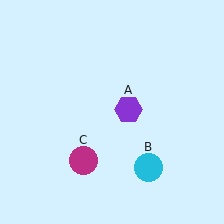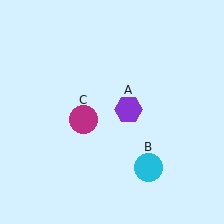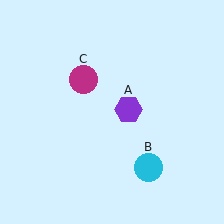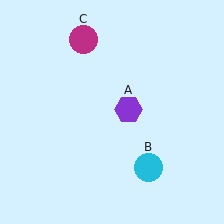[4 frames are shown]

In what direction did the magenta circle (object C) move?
The magenta circle (object C) moved up.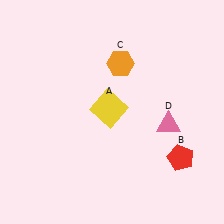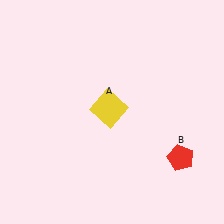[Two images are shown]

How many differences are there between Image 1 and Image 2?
There are 2 differences between the two images.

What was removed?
The orange hexagon (C), the pink triangle (D) were removed in Image 2.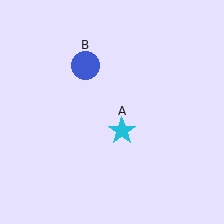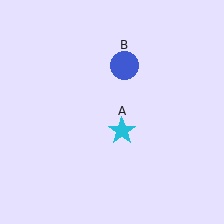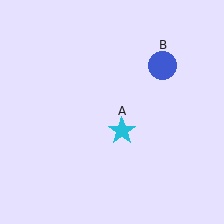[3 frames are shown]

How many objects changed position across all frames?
1 object changed position: blue circle (object B).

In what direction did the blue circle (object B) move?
The blue circle (object B) moved right.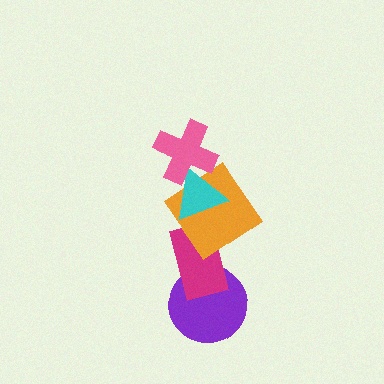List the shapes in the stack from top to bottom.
From top to bottom: the pink cross, the cyan triangle, the orange diamond, the magenta rectangle, the purple circle.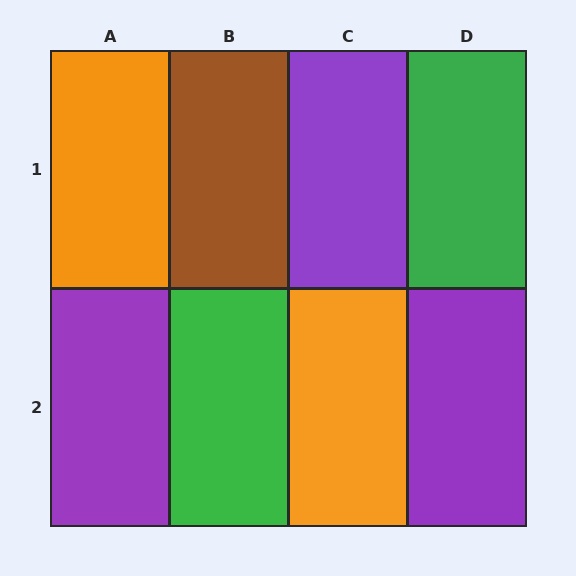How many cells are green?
2 cells are green.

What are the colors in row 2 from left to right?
Purple, green, orange, purple.